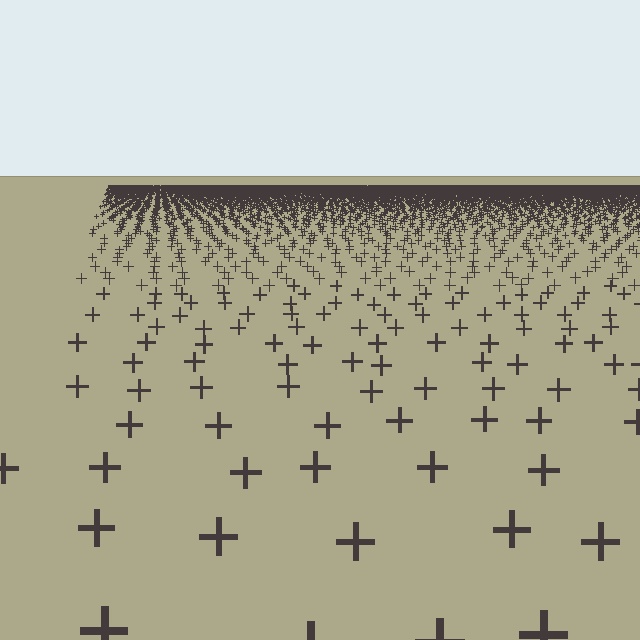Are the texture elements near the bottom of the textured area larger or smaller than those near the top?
Larger. Near the bottom, elements are closer to the viewer and appear at a bigger on-screen size.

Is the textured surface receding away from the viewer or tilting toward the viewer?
The surface is receding away from the viewer. Texture elements get smaller and denser toward the top.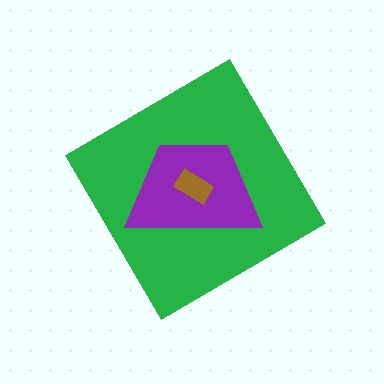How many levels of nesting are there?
3.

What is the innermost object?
The brown rectangle.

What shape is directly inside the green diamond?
The purple trapezoid.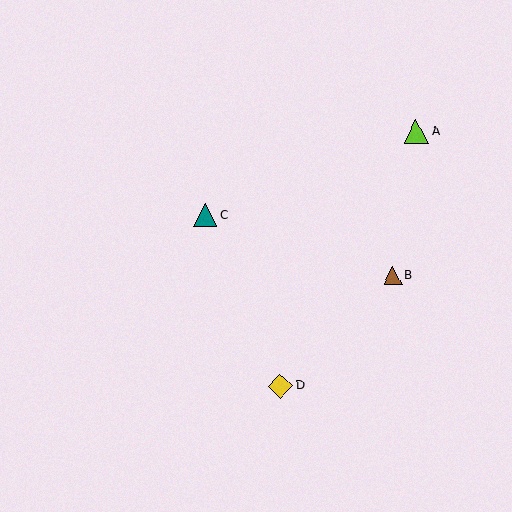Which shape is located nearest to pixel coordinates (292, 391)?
The yellow diamond (labeled D) at (280, 386) is nearest to that location.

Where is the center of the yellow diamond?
The center of the yellow diamond is at (280, 386).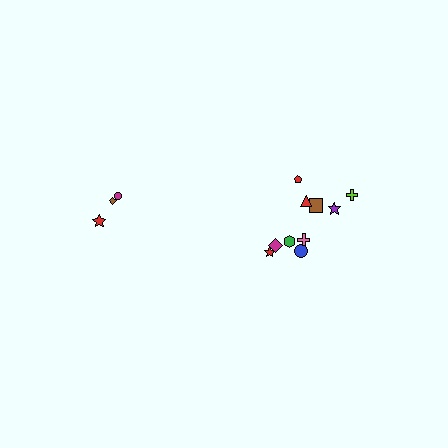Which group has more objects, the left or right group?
The right group.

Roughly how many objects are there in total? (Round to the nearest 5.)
Roughly 15 objects in total.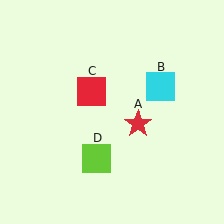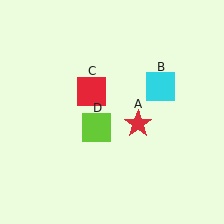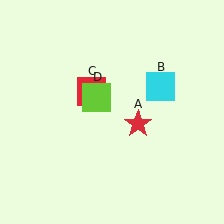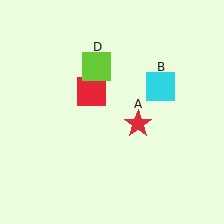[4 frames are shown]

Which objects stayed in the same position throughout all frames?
Red star (object A) and cyan square (object B) and red square (object C) remained stationary.